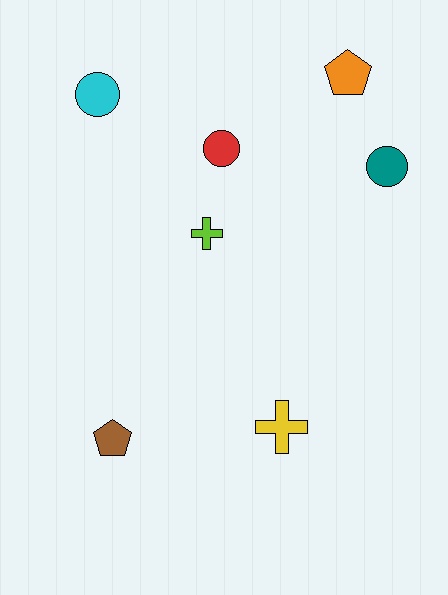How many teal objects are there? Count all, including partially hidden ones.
There is 1 teal object.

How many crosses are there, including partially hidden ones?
There are 2 crosses.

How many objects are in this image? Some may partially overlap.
There are 7 objects.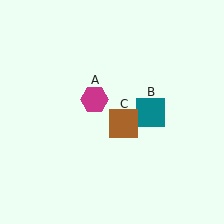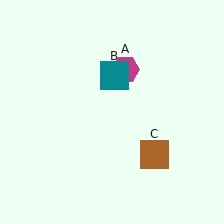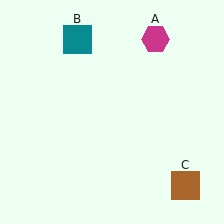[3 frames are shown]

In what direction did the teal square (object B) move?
The teal square (object B) moved up and to the left.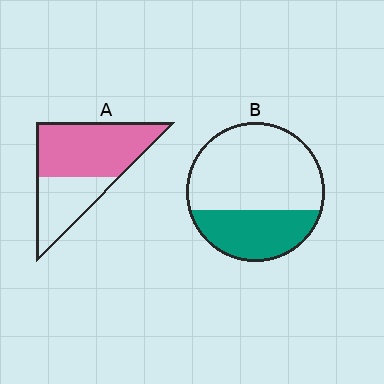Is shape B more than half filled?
No.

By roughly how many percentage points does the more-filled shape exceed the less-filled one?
By roughly 30 percentage points (A over B).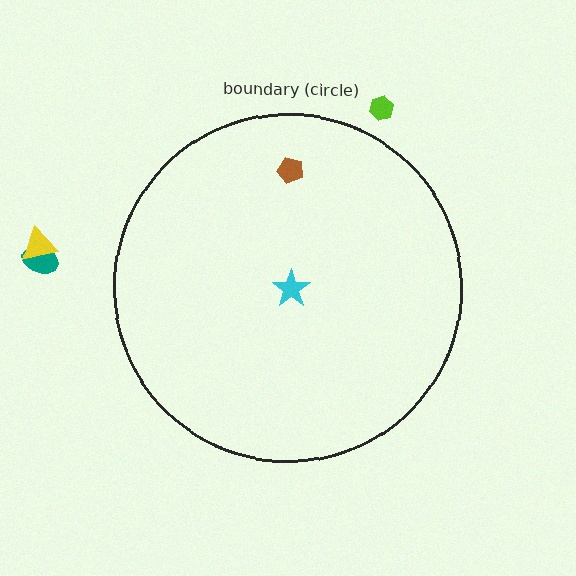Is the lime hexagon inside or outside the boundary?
Outside.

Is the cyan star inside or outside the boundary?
Inside.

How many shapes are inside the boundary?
2 inside, 3 outside.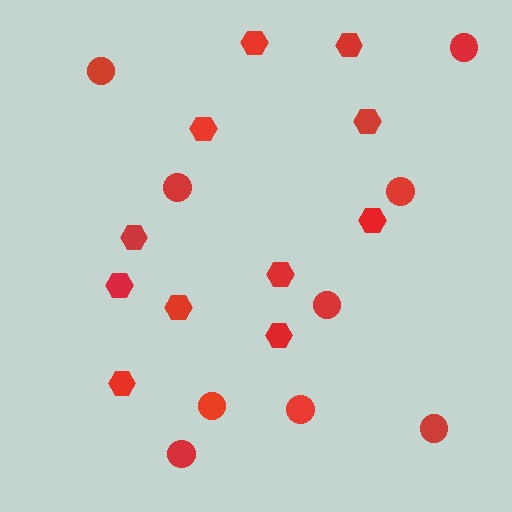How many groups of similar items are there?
There are 2 groups: one group of hexagons (11) and one group of circles (9).